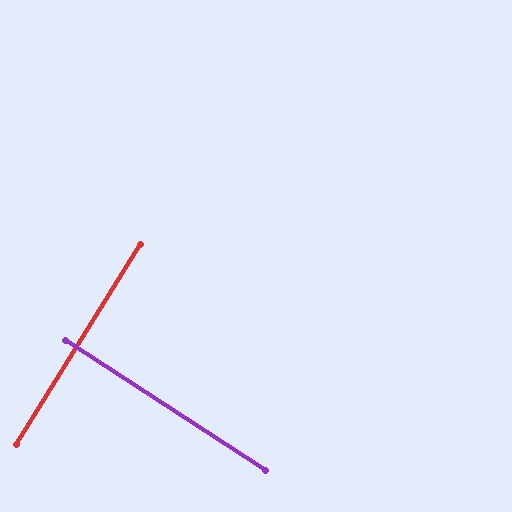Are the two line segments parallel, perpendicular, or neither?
Perpendicular — they meet at approximately 89°.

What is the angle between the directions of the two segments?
Approximately 89 degrees.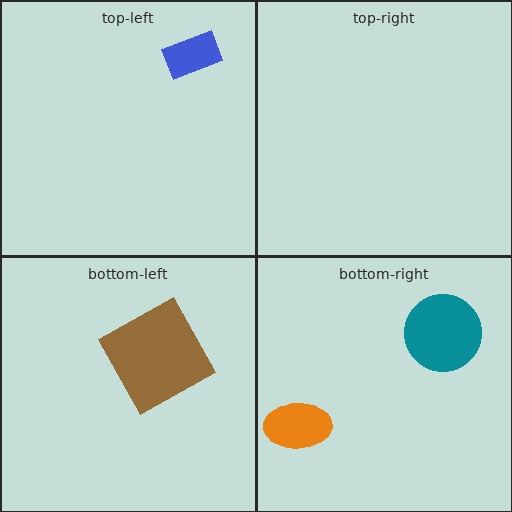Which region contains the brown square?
The bottom-left region.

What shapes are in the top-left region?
The blue rectangle.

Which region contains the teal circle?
The bottom-right region.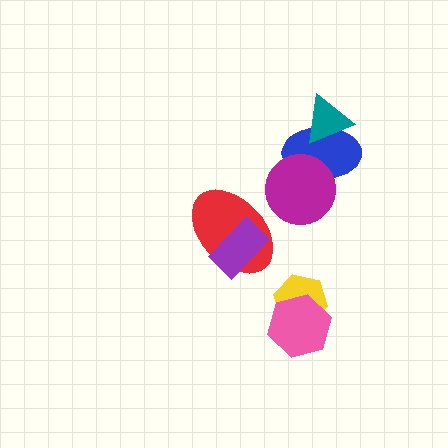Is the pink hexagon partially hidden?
No, no other shape covers it.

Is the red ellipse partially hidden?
Yes, it is partially covered by another shape.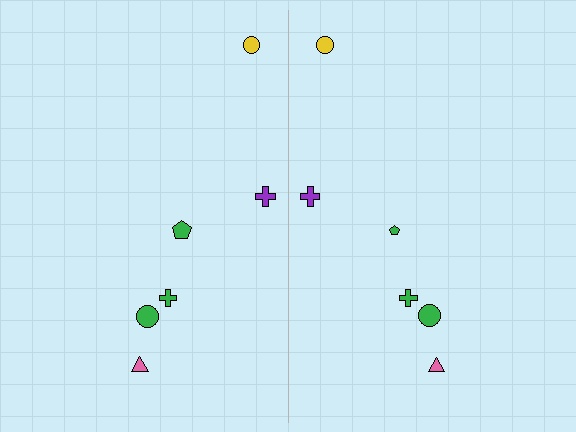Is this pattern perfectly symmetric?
No, the pattern is not perfectly symmetric. The green pentagon on the right side has a different size than its mirror counterpart.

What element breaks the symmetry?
The green pentagon on the right side has a different size than its mirror counterpart.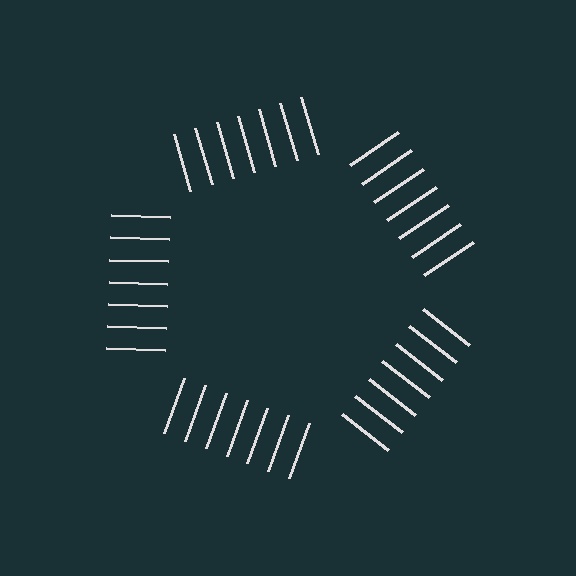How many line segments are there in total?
35 — 7 along each of the 5 edges.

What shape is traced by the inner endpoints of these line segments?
An illusory pentagon — the line segments terminate on its edges but no continuous stroke is drawn.